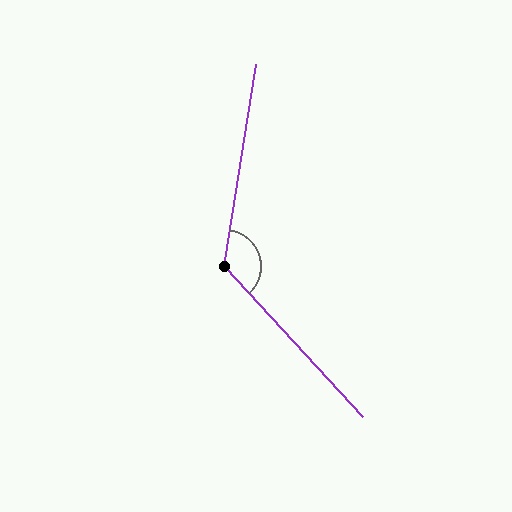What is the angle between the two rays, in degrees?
Approximately 128 degrees.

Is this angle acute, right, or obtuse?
It is obtuse.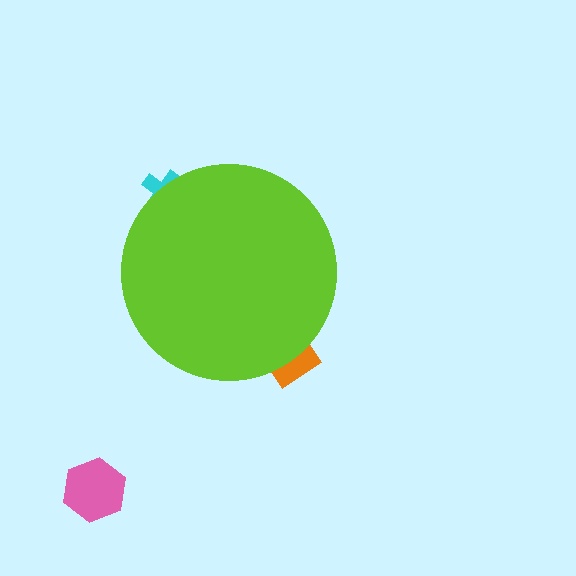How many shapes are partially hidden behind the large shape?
2 shapes are partially hidden.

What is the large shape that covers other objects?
A lime circle.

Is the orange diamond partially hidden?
Yes, the orange diamond is partially hidden behind the lime circle.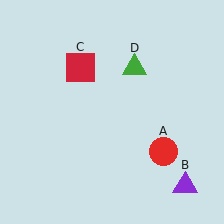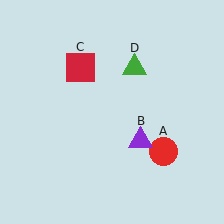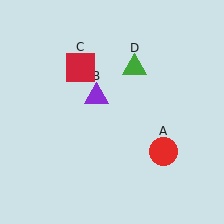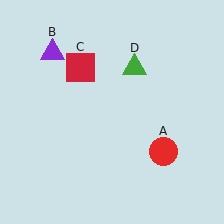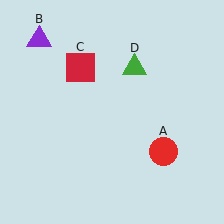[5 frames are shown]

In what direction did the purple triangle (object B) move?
The purple triangle (object B) moved up and to the left.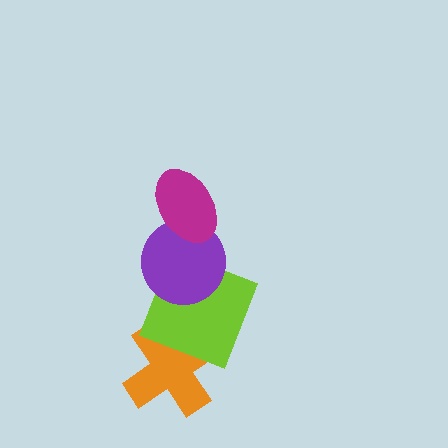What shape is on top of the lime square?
The purple circle is on top of the lime square.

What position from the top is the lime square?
The lime square is 3rd from the top.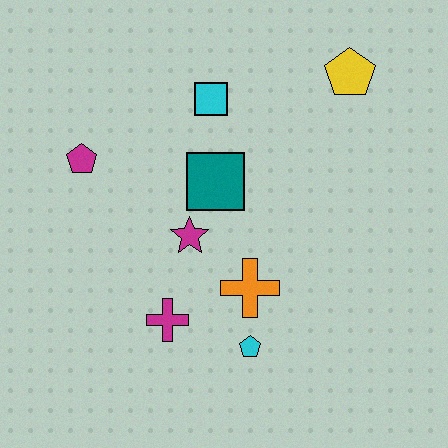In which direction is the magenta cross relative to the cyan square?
The magenta cross is below the cyan square.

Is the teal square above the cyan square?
No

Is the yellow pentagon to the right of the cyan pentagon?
Yes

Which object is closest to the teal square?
The magenta star is closest to the teal square.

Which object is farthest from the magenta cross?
The yellow pentagon is farthest from the magenta cross.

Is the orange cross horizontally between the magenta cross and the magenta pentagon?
No